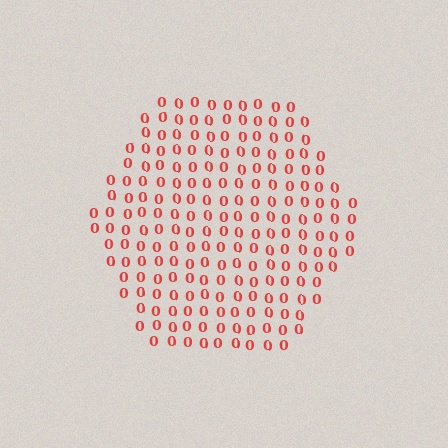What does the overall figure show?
The overall figure shows a hexagon.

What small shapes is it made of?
It is made of small digit 0's.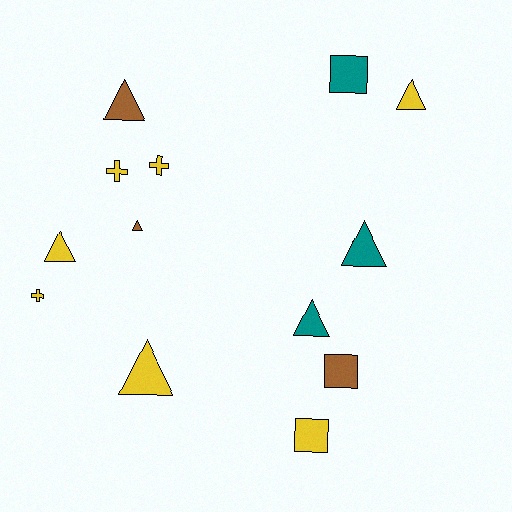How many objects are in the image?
There are 13 objects.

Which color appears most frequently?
Yellow, with 7 objects.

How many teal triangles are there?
There are 2 teal triangles.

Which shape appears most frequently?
Triangle, with 7 objects.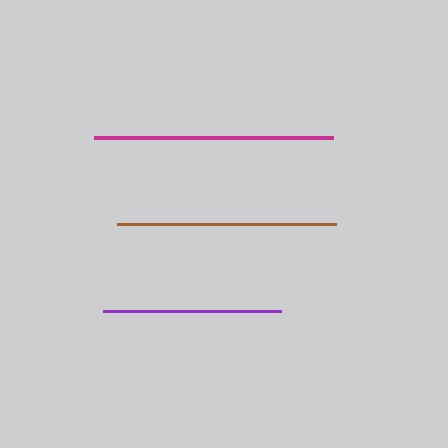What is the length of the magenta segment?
The magenta segment is approximately 239 pixels long.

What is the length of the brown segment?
The brown segment is approximately 220 pixels long.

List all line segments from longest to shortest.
From longest to shortest: magenta, brown, purple.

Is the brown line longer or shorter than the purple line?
The brown line is longer than the purple line.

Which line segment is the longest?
The magenta line is the longest at approximately 239 pixels.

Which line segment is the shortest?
The purple line is the shortest at approximately 178 pixels.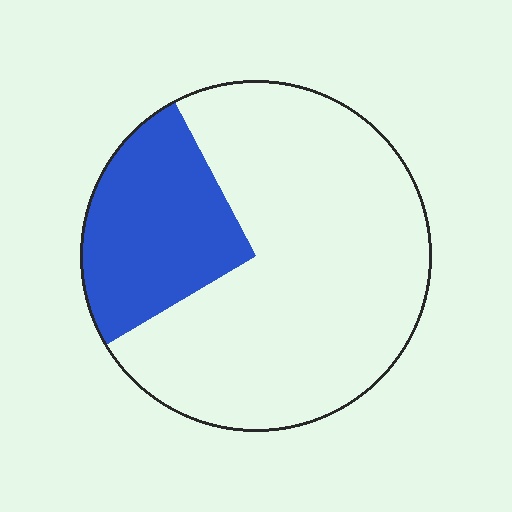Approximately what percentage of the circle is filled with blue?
Approximately 25%.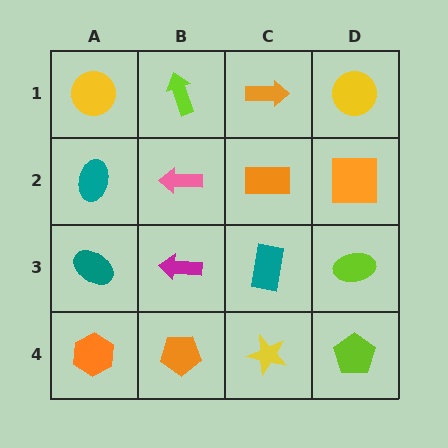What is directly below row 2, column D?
A lime ellipse.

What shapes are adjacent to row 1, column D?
An orange square (row 2, column D), an orange arrow (row 1, column C).